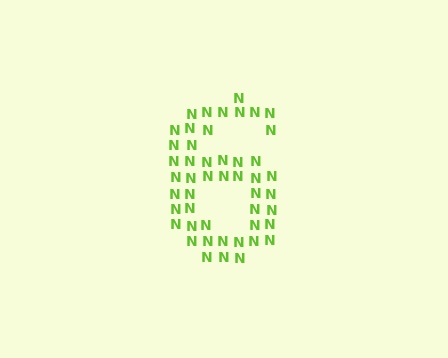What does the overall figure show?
The overall figure shows the digit 6.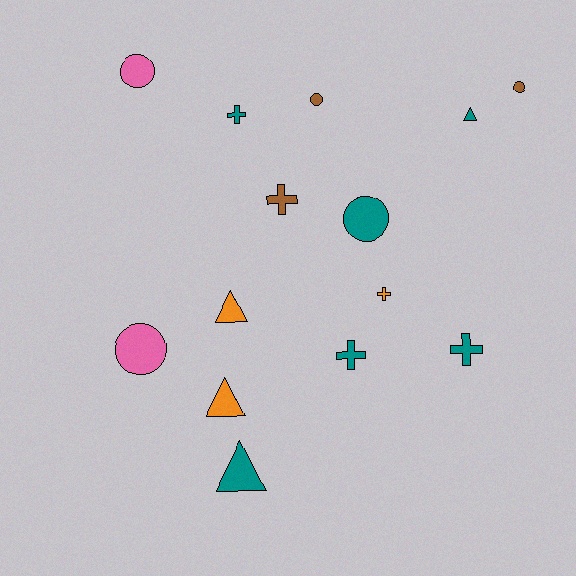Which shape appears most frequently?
Circle, with 5 objects.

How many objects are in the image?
There are 14 objects.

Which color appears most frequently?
Teal, with 6 objects.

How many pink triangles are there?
There are no pink triangles.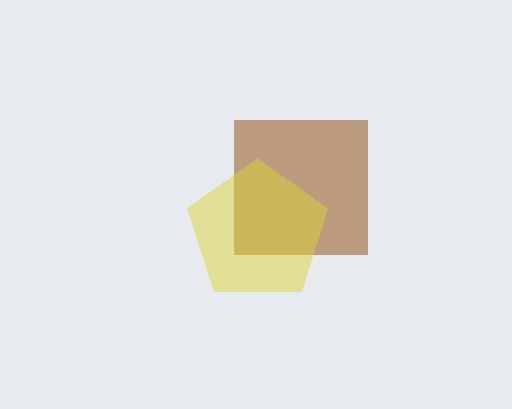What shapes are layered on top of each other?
The layered shapes are: a brown square, a yellow pentagon.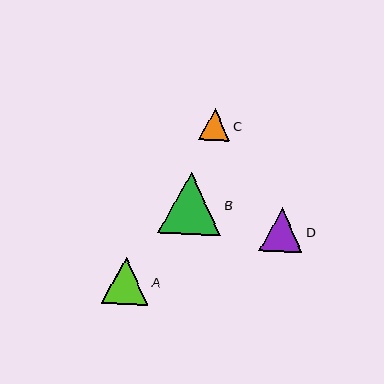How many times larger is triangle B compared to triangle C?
Triangle B is approximately 2.0 times the size of triangle C.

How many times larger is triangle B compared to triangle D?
Triangle B is approximately 1.4 times the size of triangle D.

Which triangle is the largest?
Triangle B is the largest with a size of approximately 62 pixels.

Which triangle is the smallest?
Triangle C is the smallest with a size of approximately 32 pixels.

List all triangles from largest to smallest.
From largest to smallest: B, A, D, C.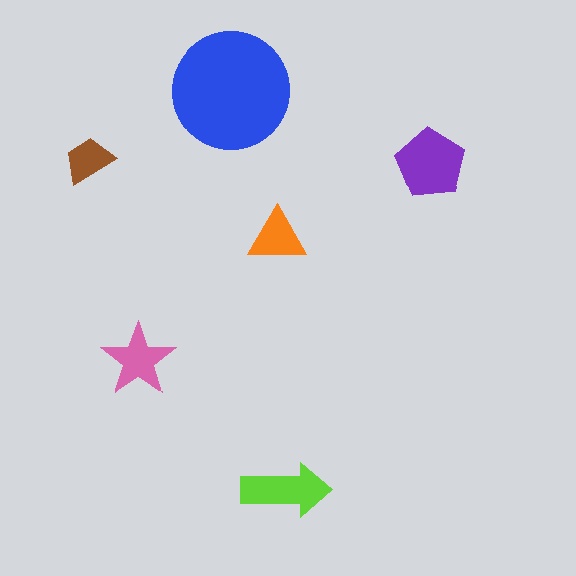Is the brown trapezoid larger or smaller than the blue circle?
Smaller.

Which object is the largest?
The blue circle.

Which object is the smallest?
The brown trapezoid.